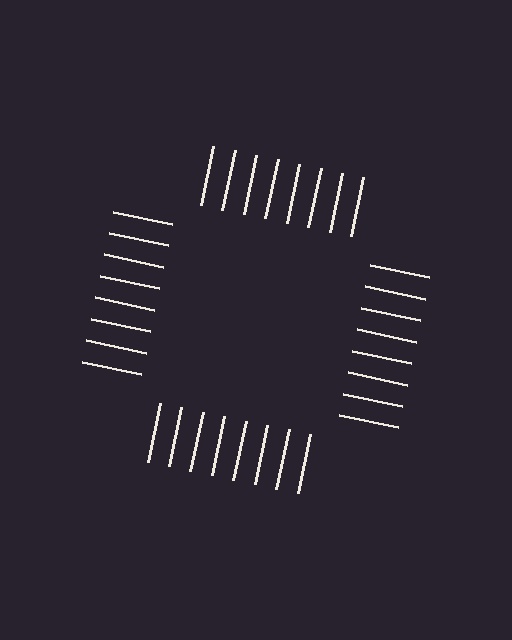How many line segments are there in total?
32 — 8 along each of the 4 edges.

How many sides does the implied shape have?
4 sides — the line-ends trace a square.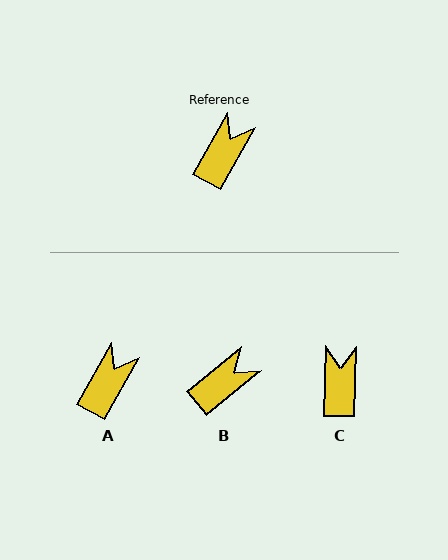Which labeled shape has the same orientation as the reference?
A.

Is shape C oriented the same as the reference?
No, it is off by about 27 degrees.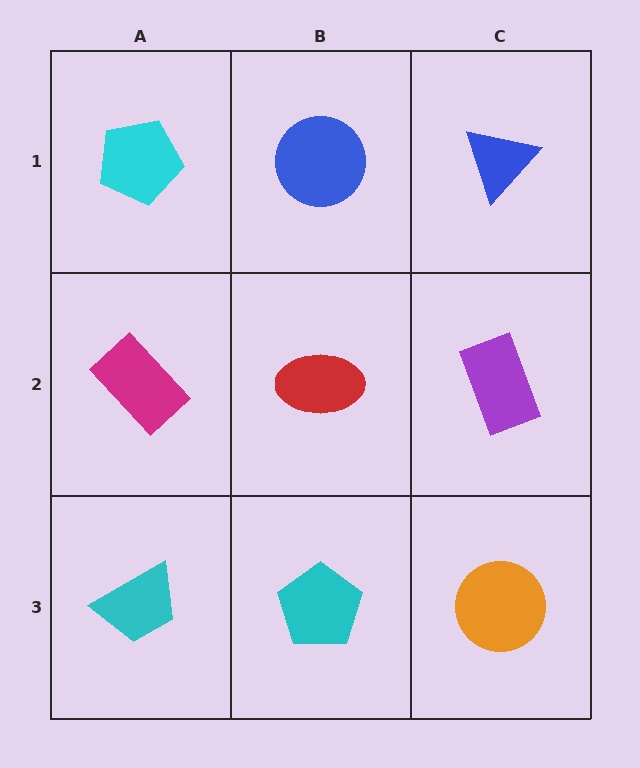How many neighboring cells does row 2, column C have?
3.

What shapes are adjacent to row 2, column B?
A blue circle (row 1, column B), a cyan pentagon (row 3, column B), a magenta rectangle (row 2, column A), a purple rectangle (row 2, column C).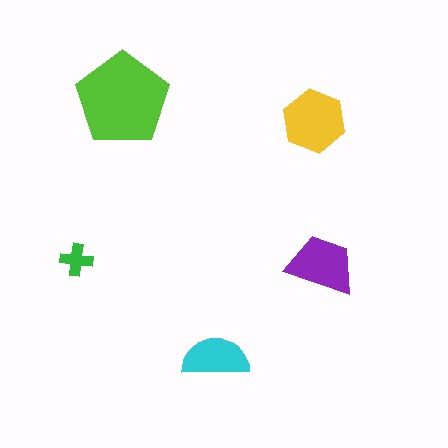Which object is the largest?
The lime pentagon.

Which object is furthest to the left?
The green cross is leftmost.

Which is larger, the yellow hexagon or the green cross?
The yellow hexagon.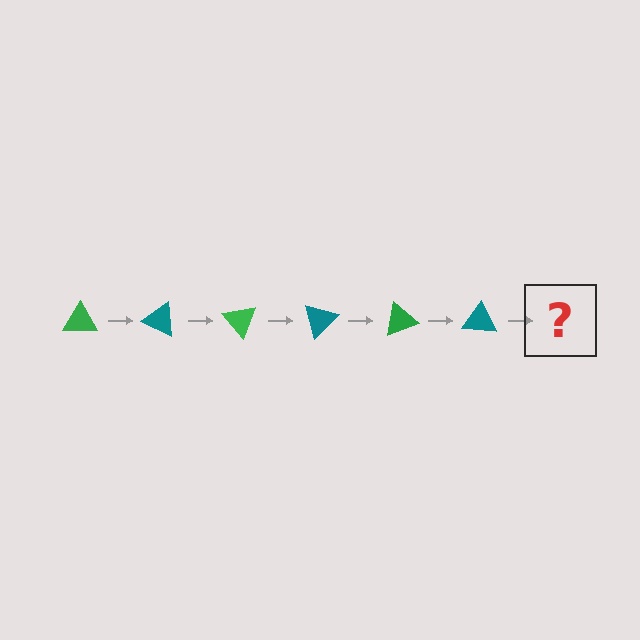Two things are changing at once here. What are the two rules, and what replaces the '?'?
The two rules are that it rotates 25 degrees each step and the color cycles through green and teal. The '?' should be a green triangle, rotated 150 degrees from the start.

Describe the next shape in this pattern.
It should be a green triangle, rotated 150 degrees from the start.